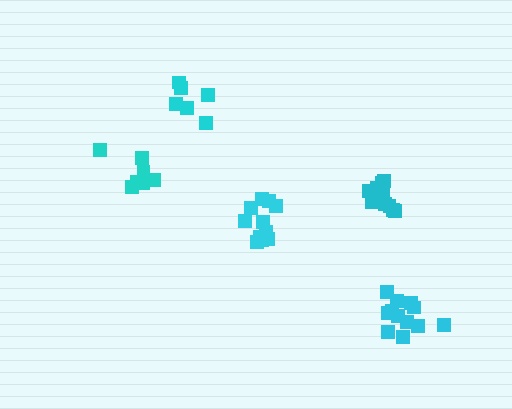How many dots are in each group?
Group 1: 6 dots, Group 2: 12 dots, Group 3: 12 dots, Group 4: 11 dots, Group 5: 7 dots (48 total).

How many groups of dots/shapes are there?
There are 5 groups.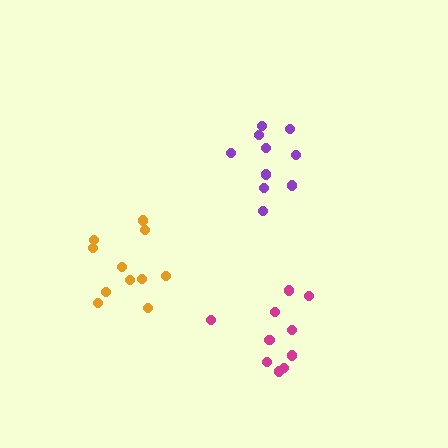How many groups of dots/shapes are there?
There are 3 groups.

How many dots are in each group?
Group 1: 10 dots, Group 2: 11 dots, Group 3: 10 dots (31 total).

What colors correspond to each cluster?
The clusters are colored: magenta, orange, purple.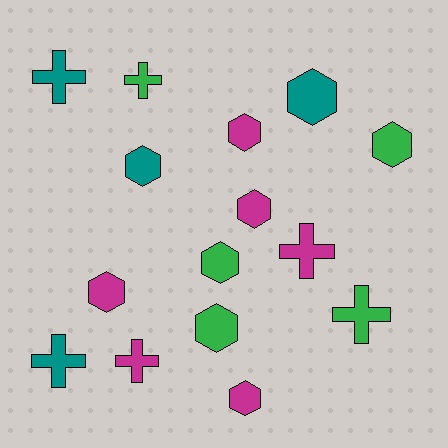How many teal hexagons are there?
There are 2 teal hexagons.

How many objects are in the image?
There are 15 objects.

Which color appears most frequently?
Magenta, with 6 objects.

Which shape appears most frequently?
Hexagon, with 9 objects.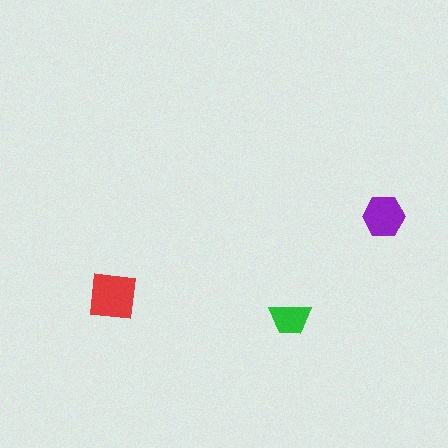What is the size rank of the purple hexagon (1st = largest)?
2nd.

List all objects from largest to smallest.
The red square, the purple hexagon, the green trapezoid.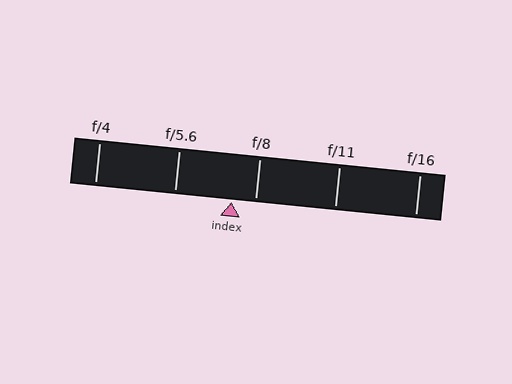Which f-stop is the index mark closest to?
The index mark is closest to f/8.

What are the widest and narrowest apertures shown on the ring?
The widest aperture shown is f/4 and the narrowest is f/16.